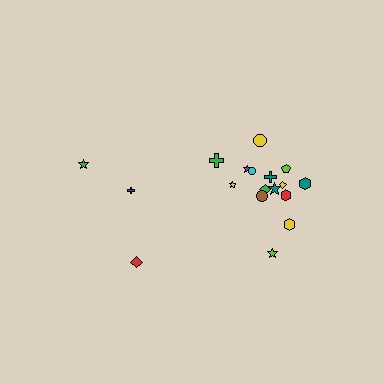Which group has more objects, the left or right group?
The right group.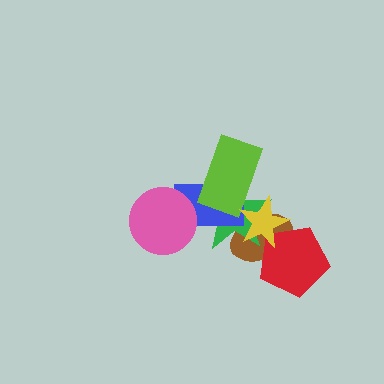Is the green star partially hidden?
Yes, it is partially covered by another shape.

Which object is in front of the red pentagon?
The yellow star is in front of the red pentagon.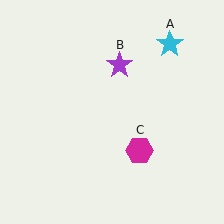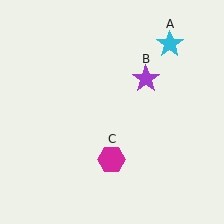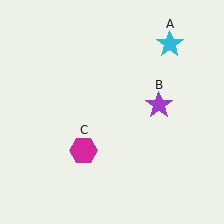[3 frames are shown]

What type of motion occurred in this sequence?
The purple star (object B), magenta hexagon (object C) rotated clockwise around the center of the scene.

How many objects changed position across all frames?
2 objects changed position: purple star (object B), magenta hexagon (object C).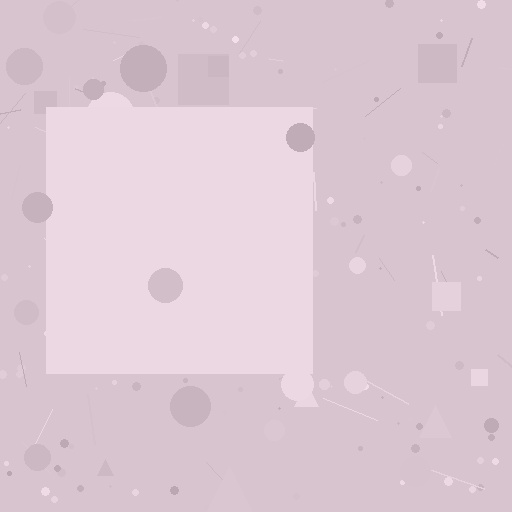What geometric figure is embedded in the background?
A square is embedded in the background.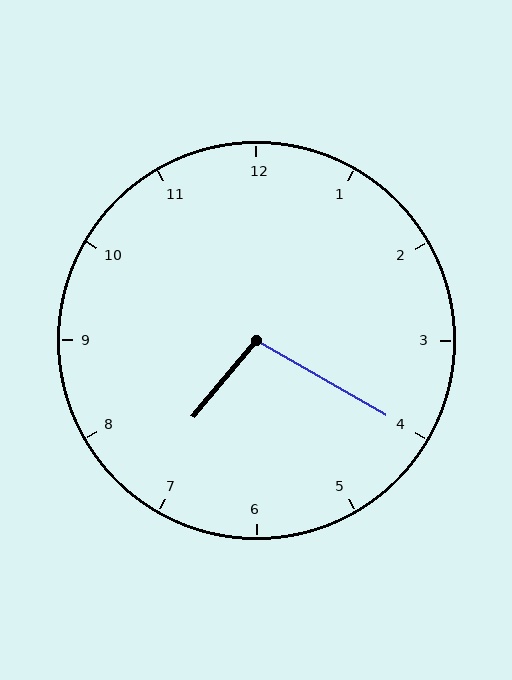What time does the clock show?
7:20.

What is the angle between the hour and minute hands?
Approximately 100 degrees.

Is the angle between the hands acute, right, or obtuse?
It is obtuse.